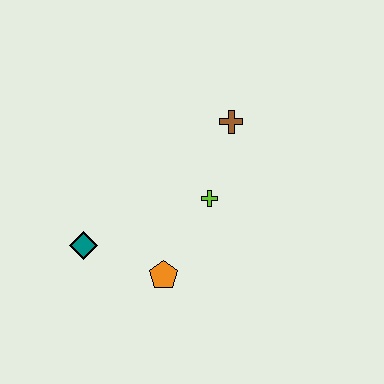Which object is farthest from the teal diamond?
The brown cross is farthest from the teal diamond.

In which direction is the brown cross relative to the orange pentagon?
The brown cross is above the orange pentagon.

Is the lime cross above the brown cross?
No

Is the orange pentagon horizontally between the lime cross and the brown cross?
No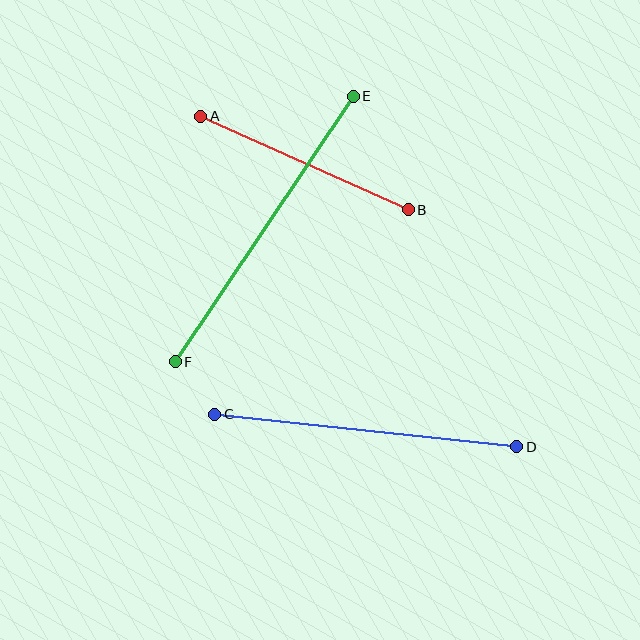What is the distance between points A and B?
The distance is approximately 228 pixels.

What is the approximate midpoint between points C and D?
The midpoint is at approximately (366, 431) pixels.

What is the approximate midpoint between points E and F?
The midpoint is at approximately (264, 229) pixels.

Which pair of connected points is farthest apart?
Points E and F are farthest apart.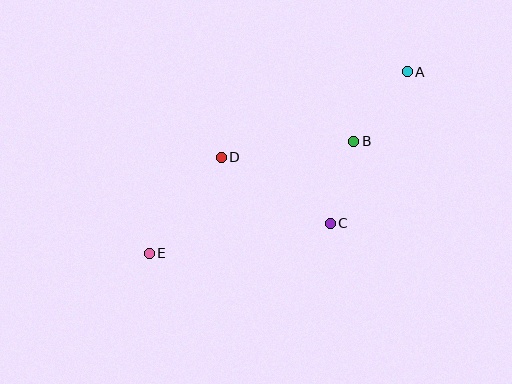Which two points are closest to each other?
Points B and C are closest to each other.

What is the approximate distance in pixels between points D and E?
The distance between D and E is approximately 120 pixels.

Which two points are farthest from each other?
Points A and E are farthest from each other.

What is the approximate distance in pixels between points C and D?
The distance between C and D is approximately 128 pixels.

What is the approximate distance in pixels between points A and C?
The distance between A and C is approximately 170 pixels.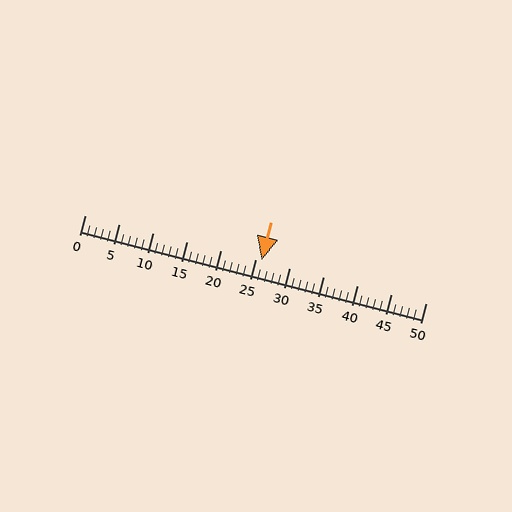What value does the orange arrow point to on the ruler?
The orange arrow points to approximately 26.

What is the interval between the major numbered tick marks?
The major tick marks are spaced 5 units apart.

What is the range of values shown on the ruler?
The ruler shows values from 0 to 50.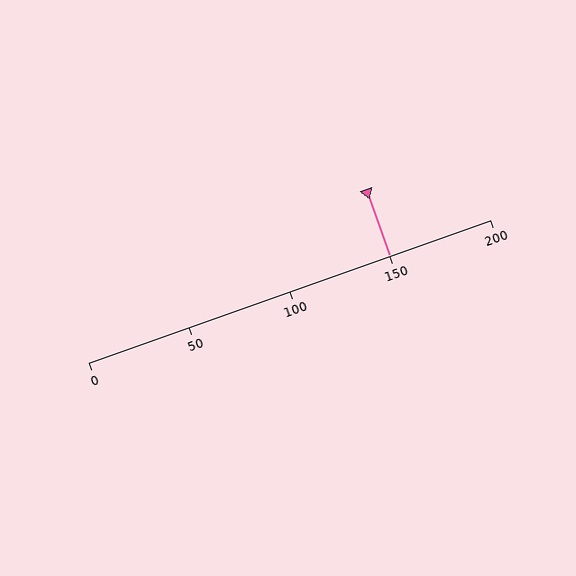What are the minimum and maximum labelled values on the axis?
The axis runs from 0 to 200.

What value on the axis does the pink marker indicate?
The marker indicates approximately 150.